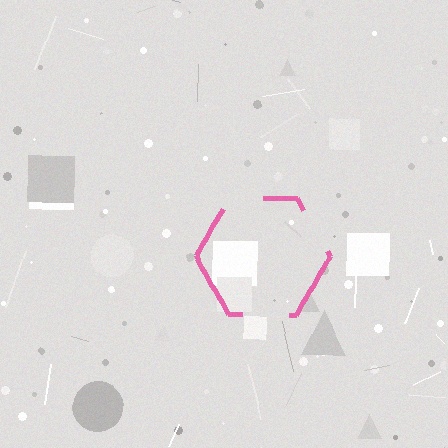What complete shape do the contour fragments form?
The contour fragments form a hexagon.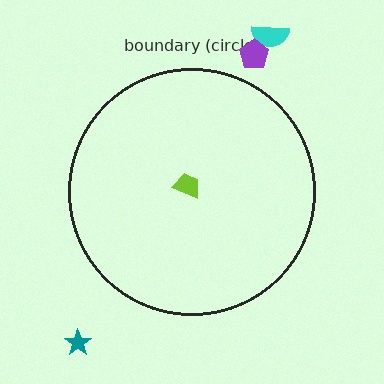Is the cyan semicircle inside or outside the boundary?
Outside.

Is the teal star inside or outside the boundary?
Outside.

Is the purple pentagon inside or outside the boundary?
Outside.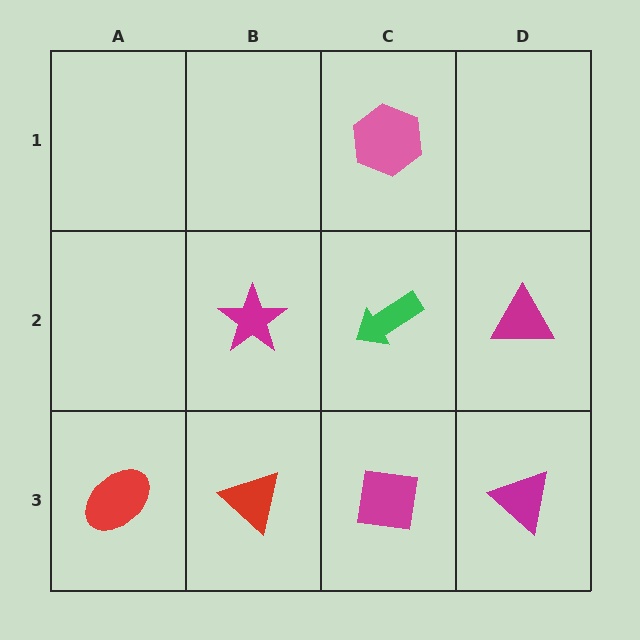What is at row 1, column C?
A pink hexagon.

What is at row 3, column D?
A magenta triangle.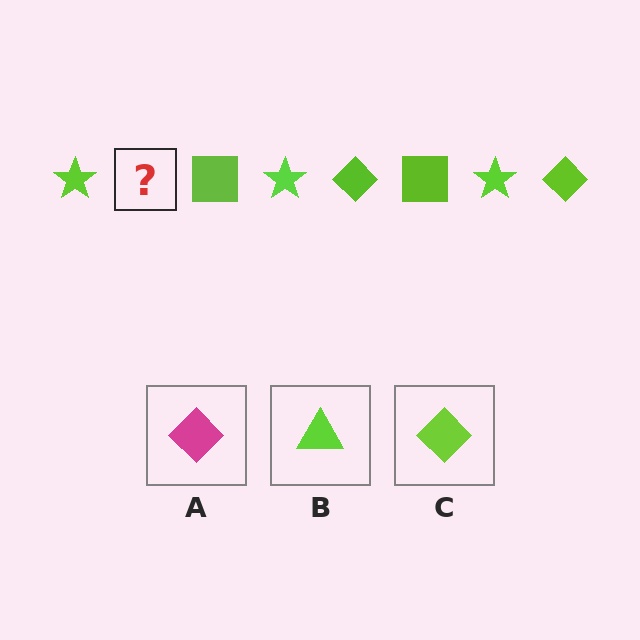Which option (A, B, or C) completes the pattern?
C.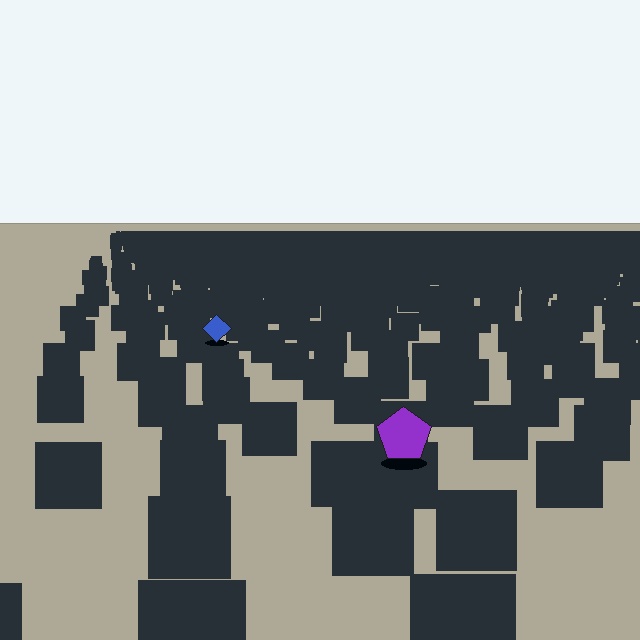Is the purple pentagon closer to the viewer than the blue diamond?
Yes. The purple pentagon is closer — you can tell from the texture gradient: the ground texture is coarser near it.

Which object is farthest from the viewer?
The blue diamond is farthest from the viewer. It appears smaller and the ground texture around it is denser.